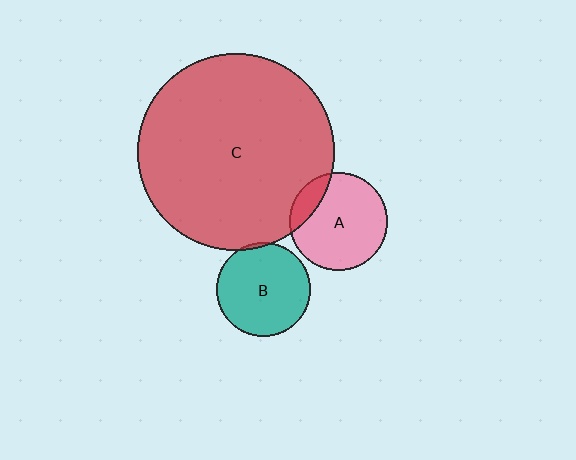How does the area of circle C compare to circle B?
Approximately 4.4 times.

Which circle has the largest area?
Circle C (red).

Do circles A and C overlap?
Yes.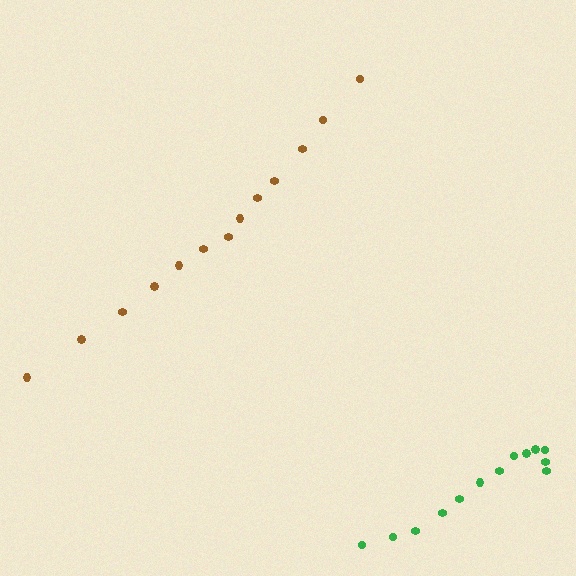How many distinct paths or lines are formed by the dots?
There are 2 distinct paths.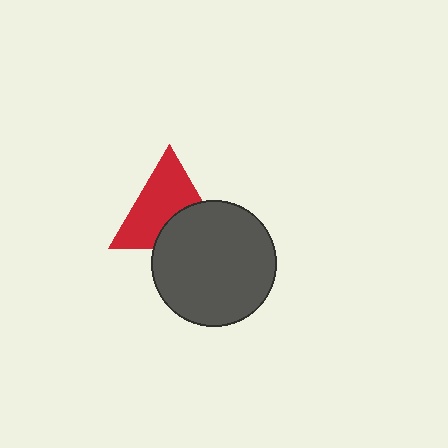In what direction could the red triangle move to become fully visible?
The red triangle could move up. That would shift it out from behind the dark gray circle entirely.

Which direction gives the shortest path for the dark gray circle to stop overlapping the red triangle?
Moving down gives the shortest separation.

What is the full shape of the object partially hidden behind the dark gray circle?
The partially hidden object is a red triangle.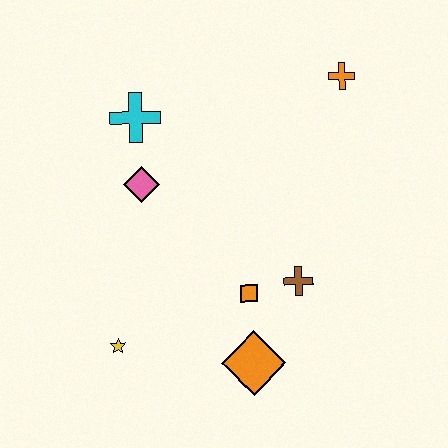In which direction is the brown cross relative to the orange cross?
The brown cross is below the orange cross.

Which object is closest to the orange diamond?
The orange square is closest to the orange diamond.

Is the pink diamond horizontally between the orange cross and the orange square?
No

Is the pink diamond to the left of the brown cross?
Yes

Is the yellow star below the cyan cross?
Yes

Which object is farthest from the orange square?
The orange cross is farthest from the orange square.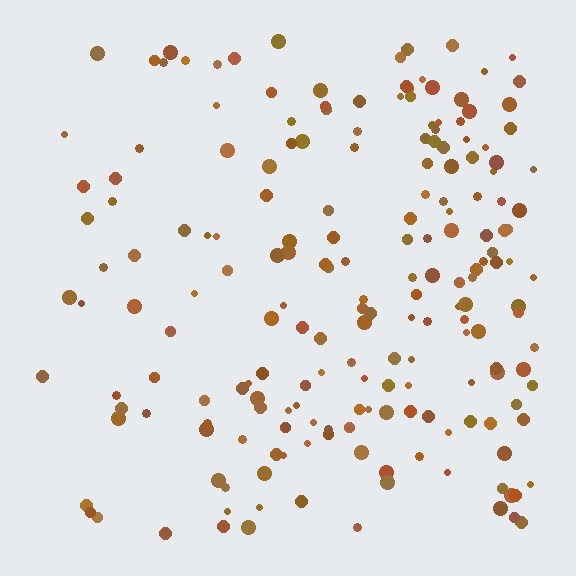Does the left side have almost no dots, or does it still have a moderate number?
Still a moderate number, just noticeably fewer than the right.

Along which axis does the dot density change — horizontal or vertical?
Horizontal.